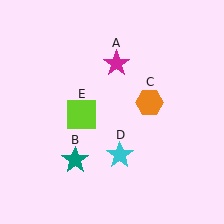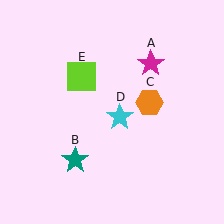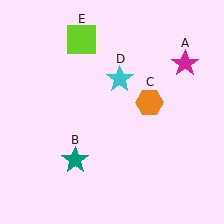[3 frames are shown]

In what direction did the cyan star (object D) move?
The cyan star (object D) moved up.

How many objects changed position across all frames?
3 objects changed position: magenta star (object A), cyan star (object D), lime square (object E).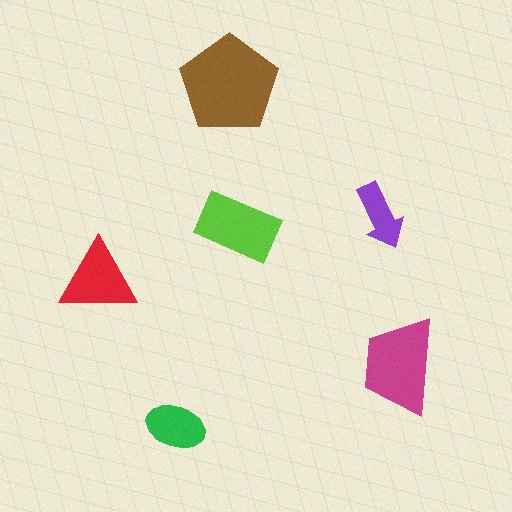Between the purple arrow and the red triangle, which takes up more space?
The red triangle.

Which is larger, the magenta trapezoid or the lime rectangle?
The magenta trapezoid.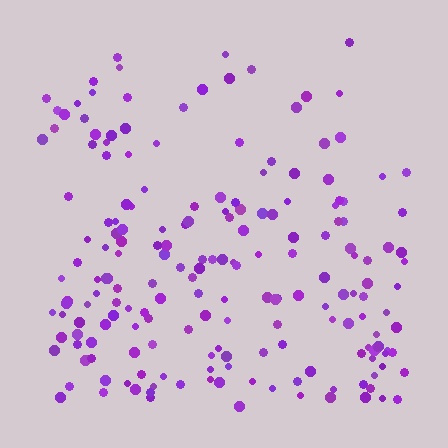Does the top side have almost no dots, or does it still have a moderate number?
Still a moderate number, just noticeably fewer than the bottom.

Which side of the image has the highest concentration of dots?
The bottom.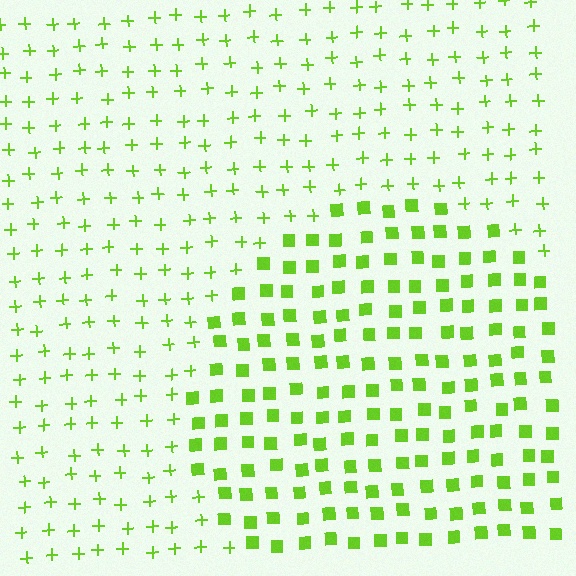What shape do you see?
I see a circle.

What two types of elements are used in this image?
The image uses squares inside the circle region and plus signs outside it.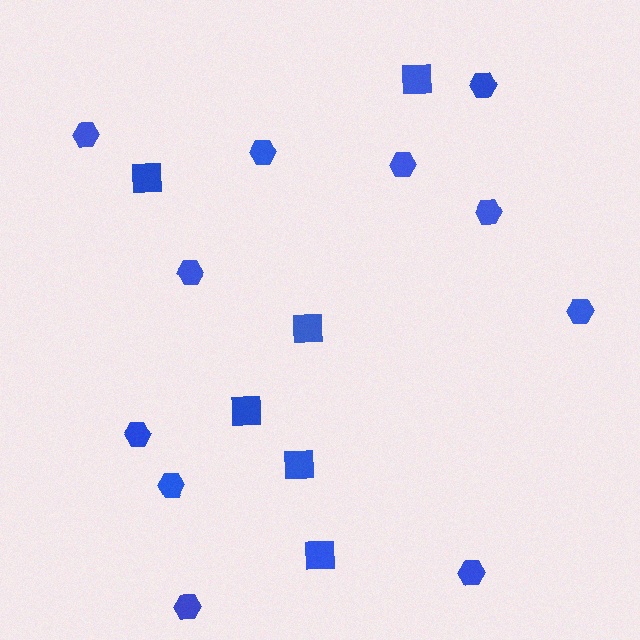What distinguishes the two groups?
There are 2 groups: one group of hexagons (11) and one group of squares (6).